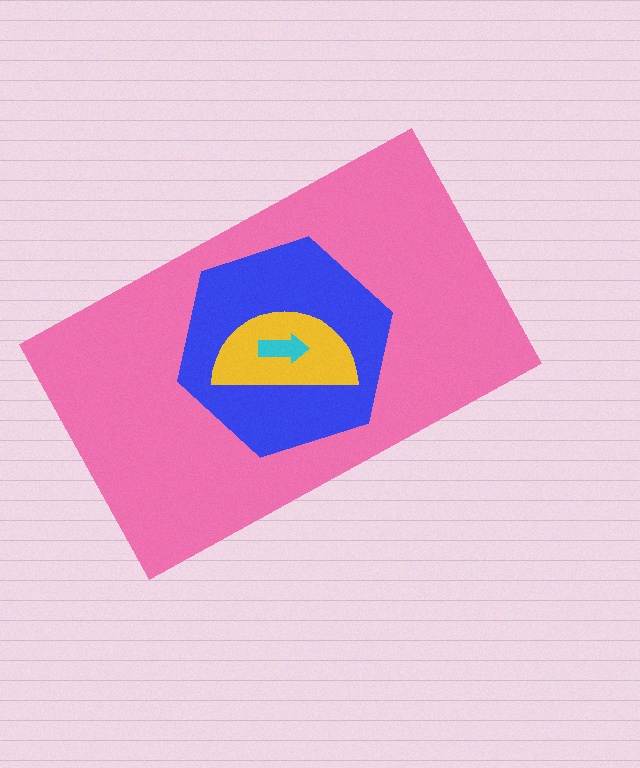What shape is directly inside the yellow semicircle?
The cyan arrow.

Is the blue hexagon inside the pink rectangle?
Yes.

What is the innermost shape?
The cyan arrow.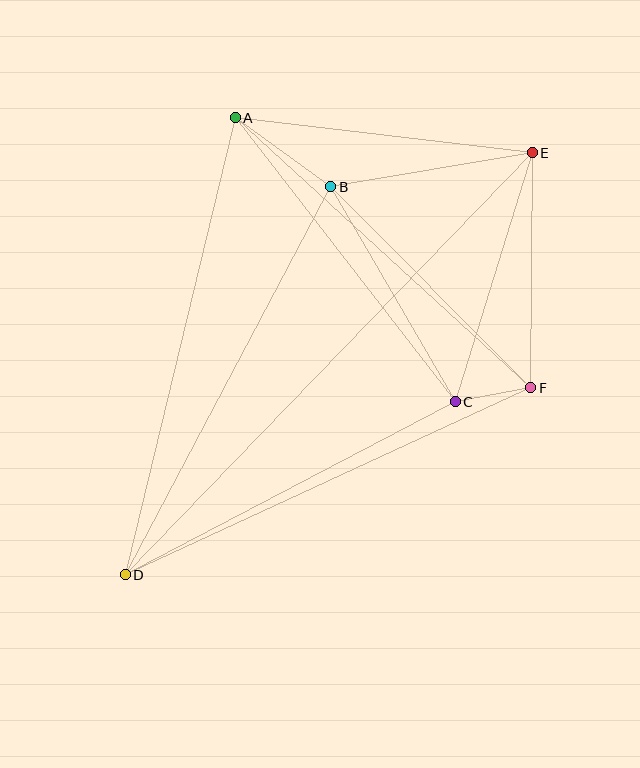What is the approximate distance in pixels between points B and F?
The distance between B and F is approximately 284 pixels.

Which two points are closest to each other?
Points C and F are closest to each other.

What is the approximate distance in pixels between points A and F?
The distance between A and F is approximately 400 pixels.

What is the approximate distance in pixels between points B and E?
The distance between B and E is approximately 205 pixels.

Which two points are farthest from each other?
Points D and E are farthest from each other.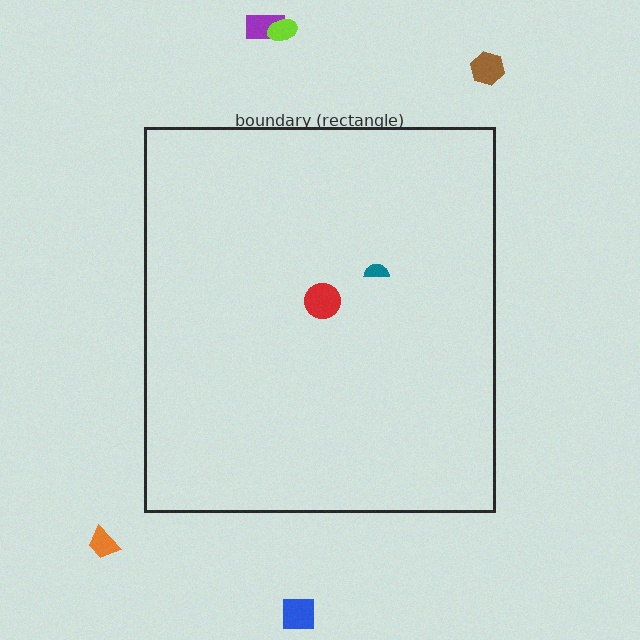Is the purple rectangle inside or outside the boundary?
Outside.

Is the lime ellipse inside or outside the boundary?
Outside.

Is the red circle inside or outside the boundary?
Inside.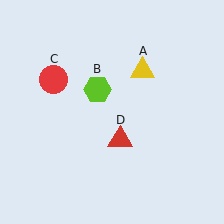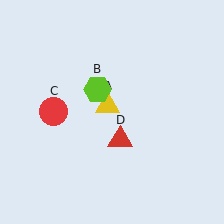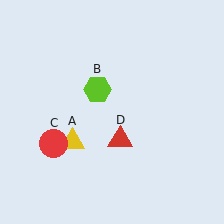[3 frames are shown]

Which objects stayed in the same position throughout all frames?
Lime hexagon (object B) and red triangle (object D) remained stationary.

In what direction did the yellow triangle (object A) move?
The yellow triangle (object A) moved down and to the left.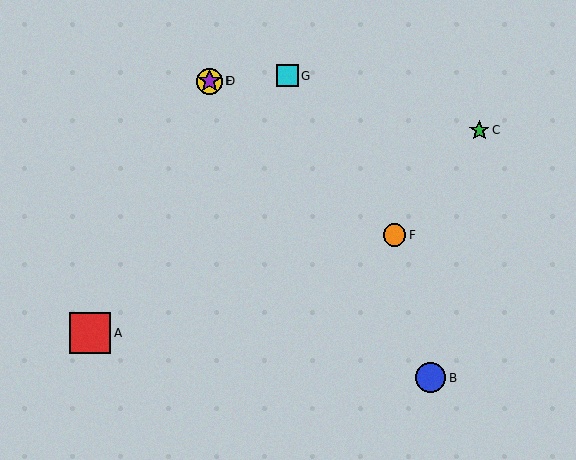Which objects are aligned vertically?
Objects D, E are aligned vertically.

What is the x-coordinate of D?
Object D is at x≈210.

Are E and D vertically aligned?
Yes, both are at x≈210.